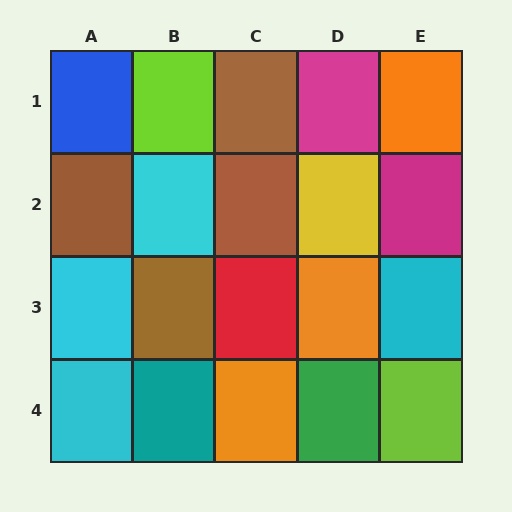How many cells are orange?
3 cells are orange.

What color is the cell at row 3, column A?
Cyan.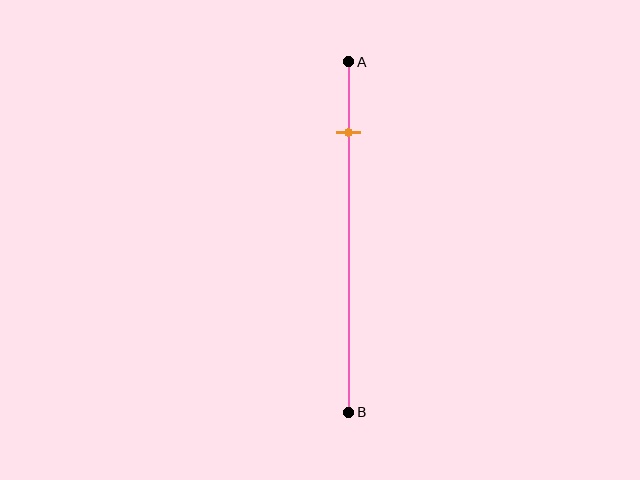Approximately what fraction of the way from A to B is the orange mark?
The orange mark is approximately 20% of the way from A to B.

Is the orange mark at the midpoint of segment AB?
No, the mark is at about 20% from A, not at the 50% midpoint.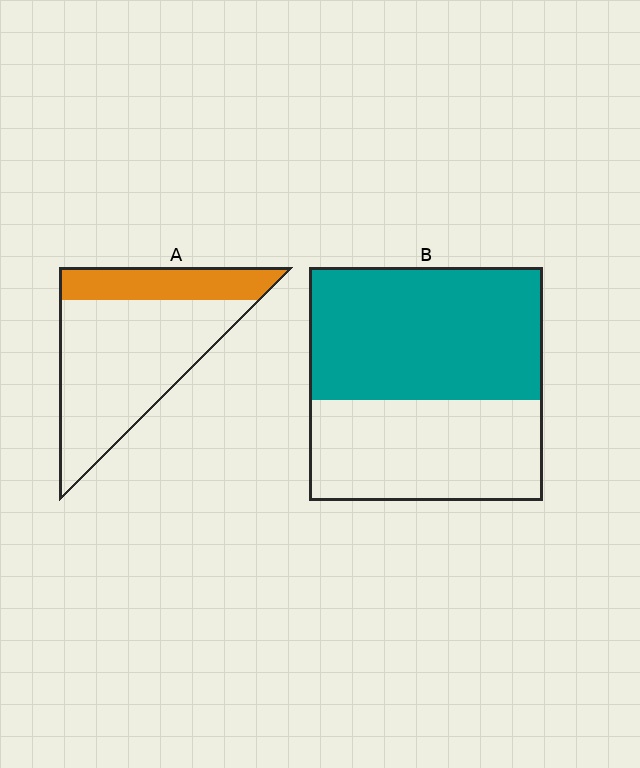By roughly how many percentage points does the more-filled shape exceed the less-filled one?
By roughly 30 percentage points (B over A).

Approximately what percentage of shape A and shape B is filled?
A is approximately 25% and B is approximately 55%.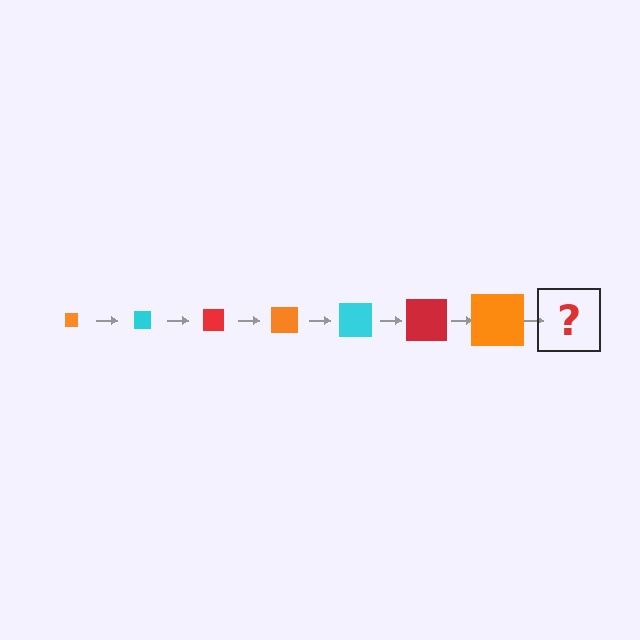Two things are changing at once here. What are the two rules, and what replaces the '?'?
The two rules are that the square grows larger each step and the color cycles through orange, cyan, and red. The '?' should be a cyan square, larger than the previous one.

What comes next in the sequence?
The next element should be a cyan square, larger than the previous one.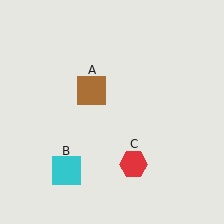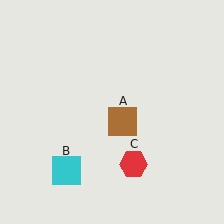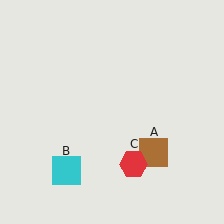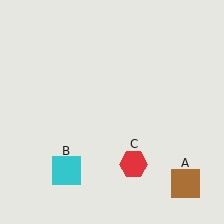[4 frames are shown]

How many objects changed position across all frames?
1 object changed position: brown square (object A).